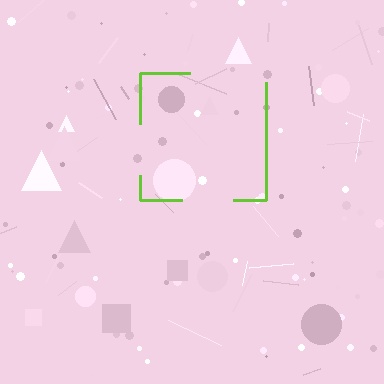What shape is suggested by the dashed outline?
The dashed outline suggests a square.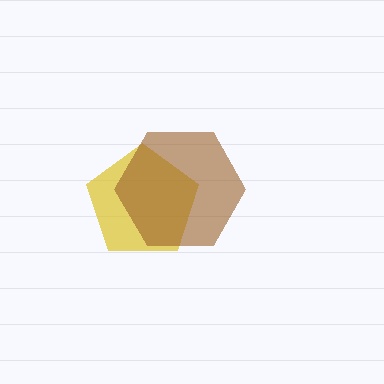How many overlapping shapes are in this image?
There are 2 overlapping shapes in the image.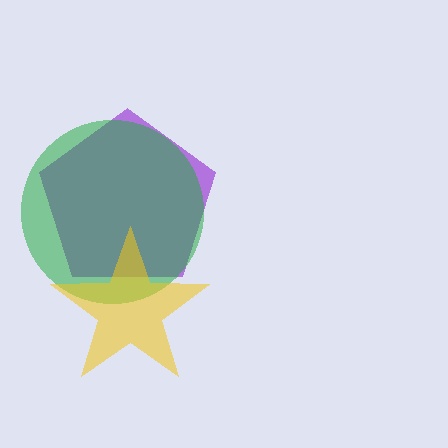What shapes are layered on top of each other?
The layered shapes are: a purple pentagon, a green circle, a yellow star.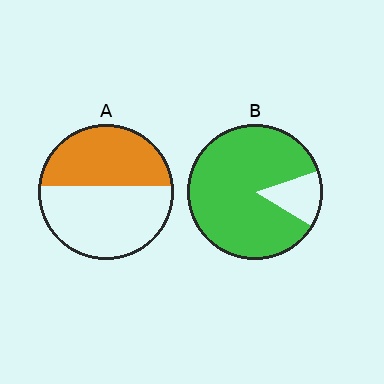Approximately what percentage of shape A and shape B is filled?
A is approximately 45% and B is approximately 85%.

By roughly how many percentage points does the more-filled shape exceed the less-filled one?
By roughly 40 percentage points (B over A).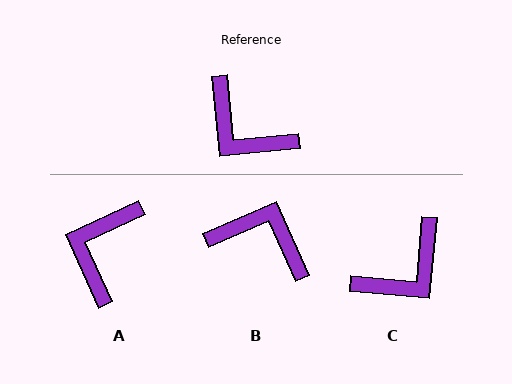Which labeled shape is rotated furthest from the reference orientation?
B, about 162 degrees away.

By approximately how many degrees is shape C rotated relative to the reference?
Approximately 79 degrees counter-clockwise.